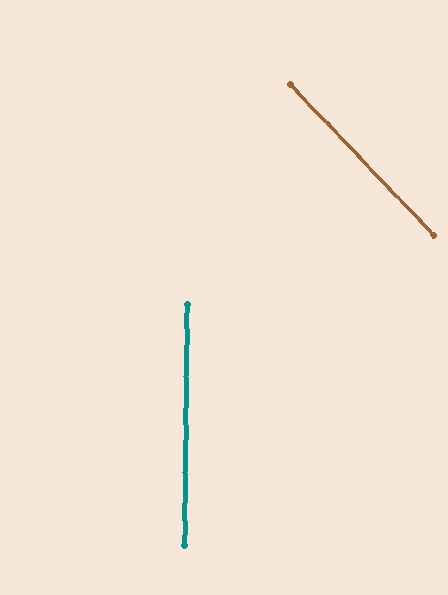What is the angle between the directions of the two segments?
Approximately 44 degrees.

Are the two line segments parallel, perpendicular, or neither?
Neither parallel nor perpendicular — they differ by about 44°.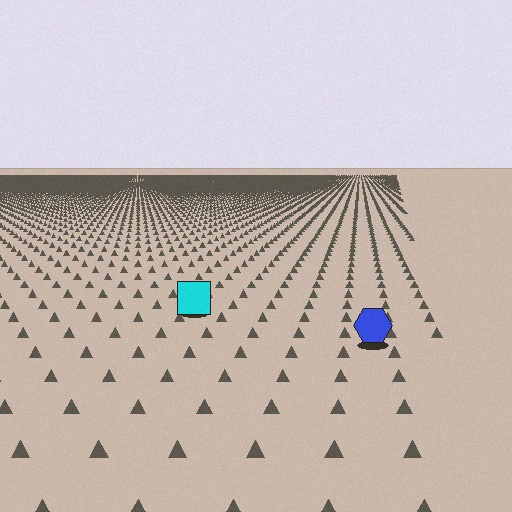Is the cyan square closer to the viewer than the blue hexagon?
No. The blue hexagon is closer — you can tell from the texture gradient: the ground texture is coarser near it.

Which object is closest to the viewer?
The blue hexagon is closest. The texture marks near it are larger and more spread out.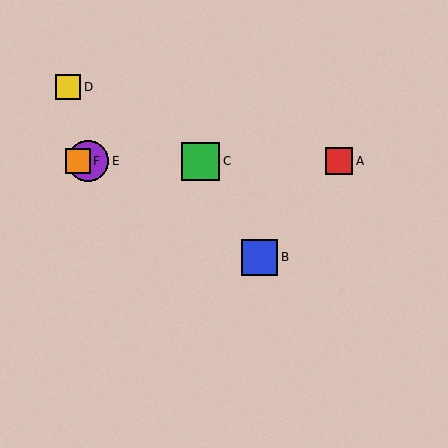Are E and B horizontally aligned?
No, E is at y≈161 and B is at y≈257.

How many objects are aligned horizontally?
4 objects (A, C, E, F) are aligned horizontally.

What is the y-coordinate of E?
Object E is at y≈161.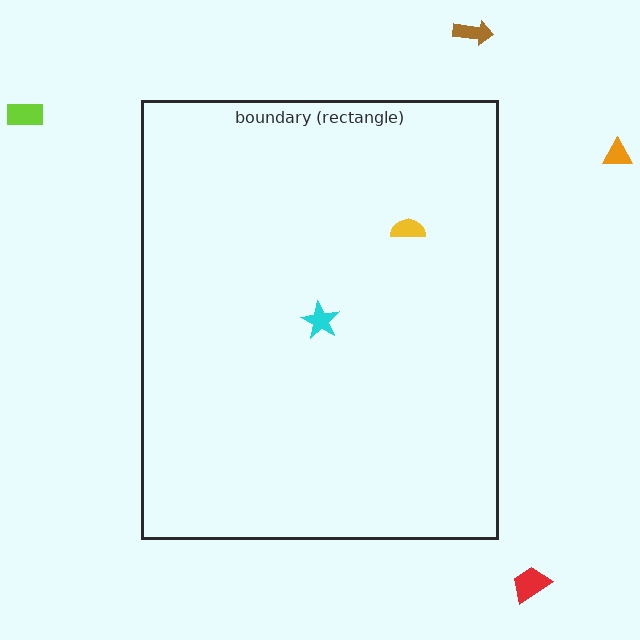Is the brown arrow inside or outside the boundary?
Outside.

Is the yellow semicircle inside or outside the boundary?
Inside.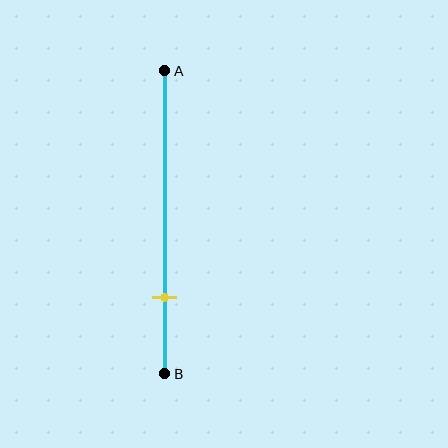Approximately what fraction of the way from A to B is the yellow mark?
The yellow mark is approximately 75% of the way from A to B.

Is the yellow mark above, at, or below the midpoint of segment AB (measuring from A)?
The yellow mark is below the midpoint of segment AB.